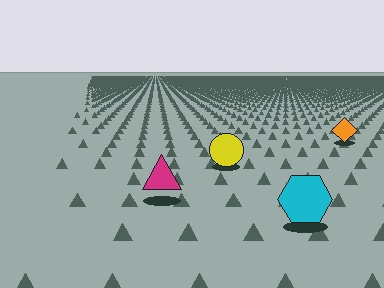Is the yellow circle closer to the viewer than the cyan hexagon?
No. The cyan hexagon is closer — you can tell from the texture gradient: the ground texture is coarser near it.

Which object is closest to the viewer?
The cyan hexagon is closest. The texture marks near it are larger and more spread out.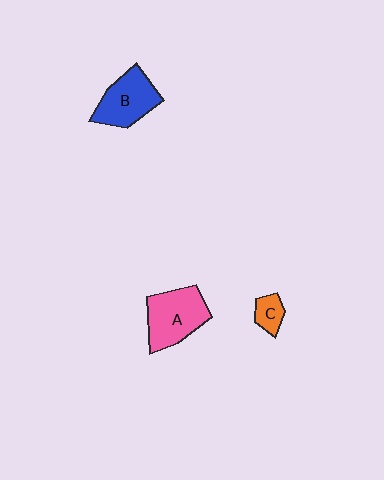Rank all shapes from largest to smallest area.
From largest to smallest: A (pink), B (blue), C (orange).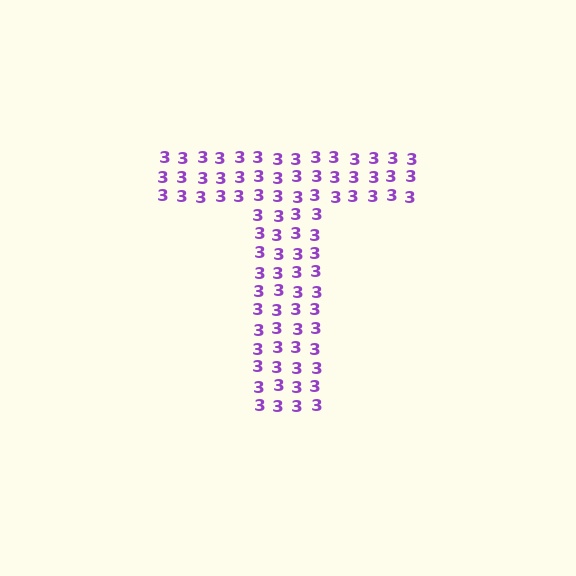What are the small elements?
The small elements are digit 3's.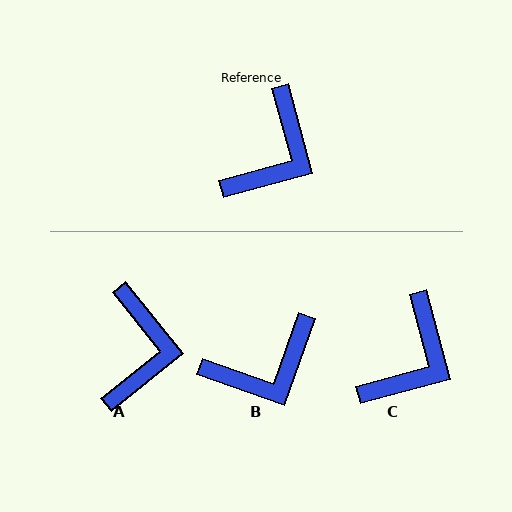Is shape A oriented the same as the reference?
No, it is off by about 24 degrees.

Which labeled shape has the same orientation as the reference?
C.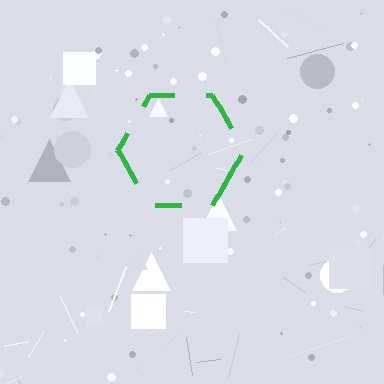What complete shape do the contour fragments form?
The contour fragments form a hexagon.